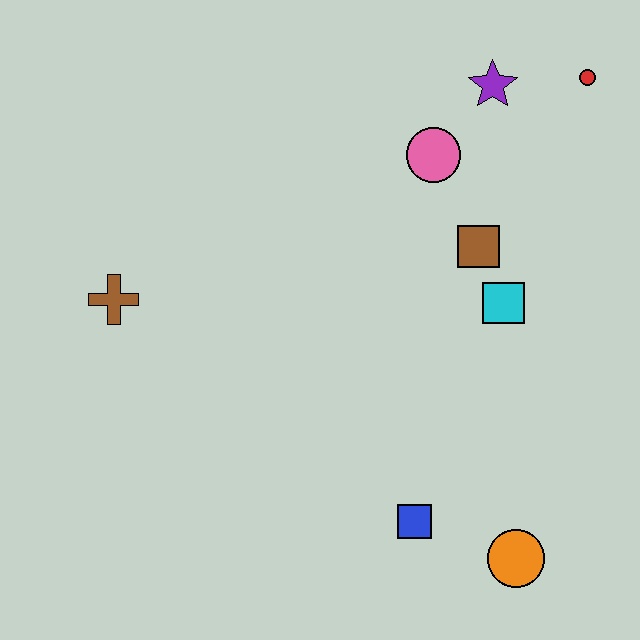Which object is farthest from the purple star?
The orange circle is farthest from the purple star.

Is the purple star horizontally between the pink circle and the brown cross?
No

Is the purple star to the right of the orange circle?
No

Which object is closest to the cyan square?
The brown square is closest to the cyan square.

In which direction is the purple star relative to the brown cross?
The purple star is to the right of the brown cross.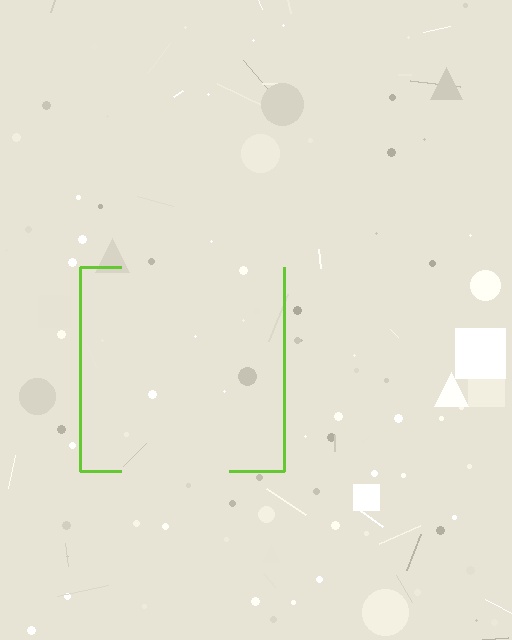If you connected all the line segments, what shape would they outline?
They would outline a square.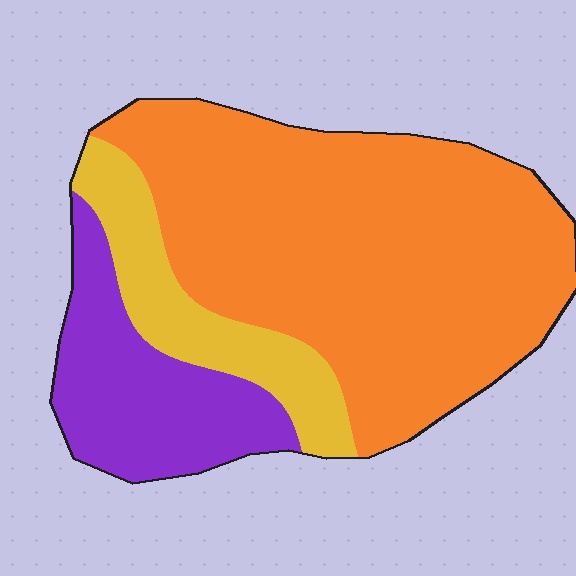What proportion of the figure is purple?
Purple covers 20% of the figure.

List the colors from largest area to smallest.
From largest to smallest: orange, purple, yellow.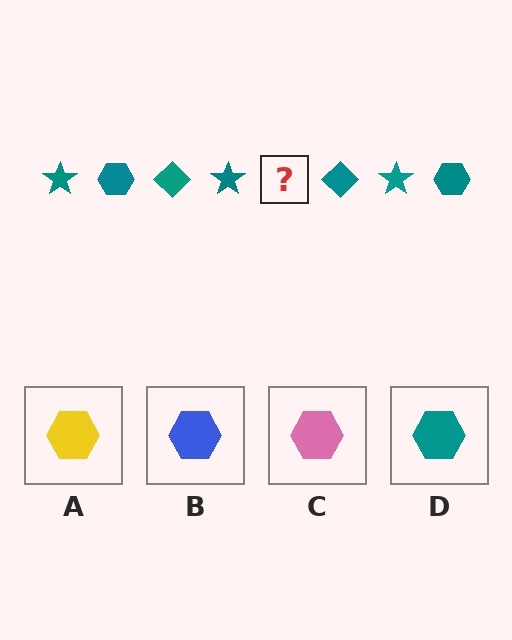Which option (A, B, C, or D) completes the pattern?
D.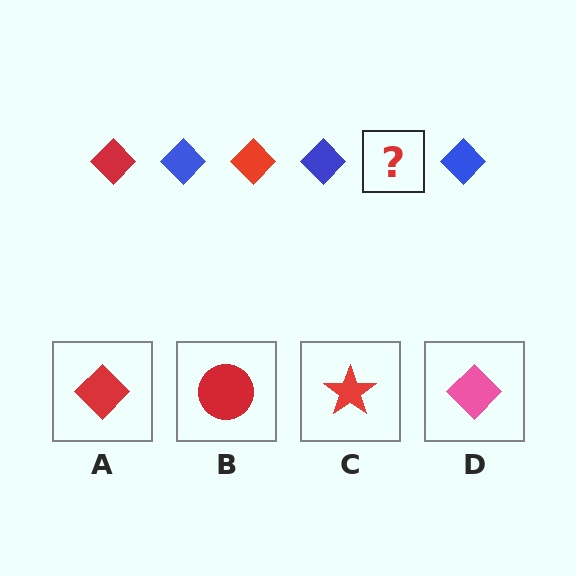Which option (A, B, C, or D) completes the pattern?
A.